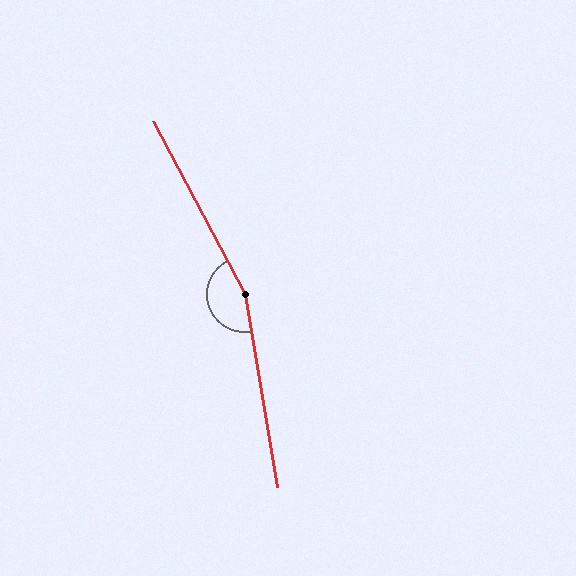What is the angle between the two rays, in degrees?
Approximately 161 degrees.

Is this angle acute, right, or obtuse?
It is obtuse.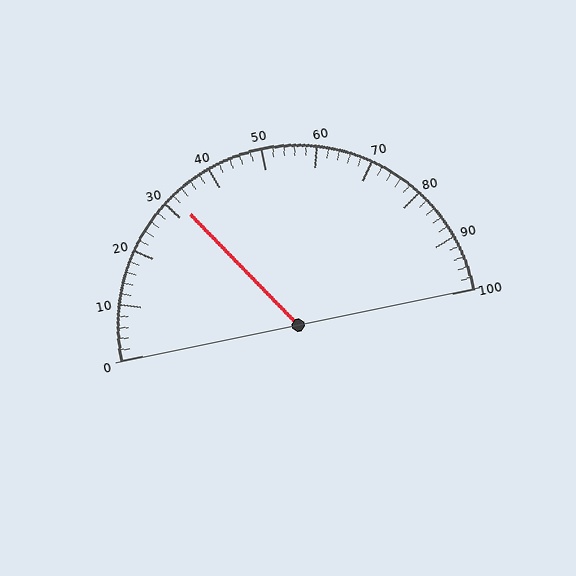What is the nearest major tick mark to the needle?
The nearest major tick mark is 30.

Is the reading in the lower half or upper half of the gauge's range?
The reading is in the lower half of the range (0 to 100).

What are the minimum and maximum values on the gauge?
The gauge ranges from 0 to 100.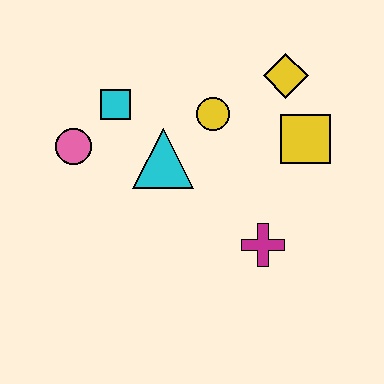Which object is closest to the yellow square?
The yellow diamond is closest to the yellow square.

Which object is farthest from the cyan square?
The magenta cross is farthest from the cyan square.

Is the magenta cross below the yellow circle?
Yes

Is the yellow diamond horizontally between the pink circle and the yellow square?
Yes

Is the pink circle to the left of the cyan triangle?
Yes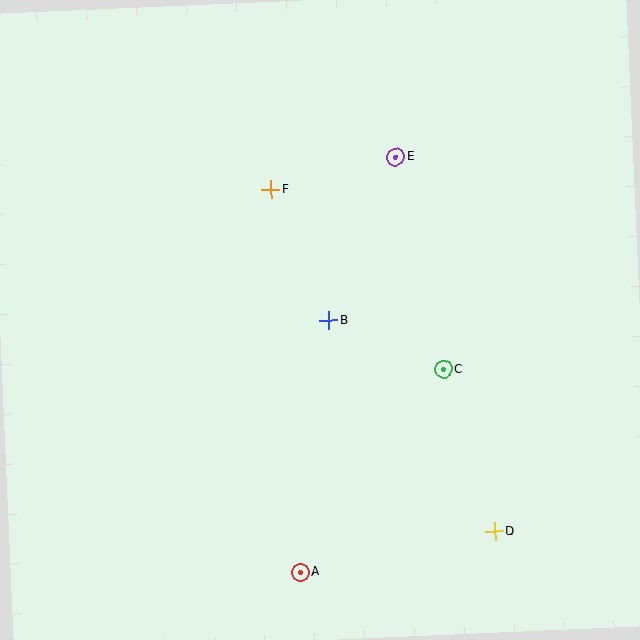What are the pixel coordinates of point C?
Point C is at (443, 370).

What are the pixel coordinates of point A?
Point A is at (300, 572).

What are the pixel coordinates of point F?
Point F is at (271, 190).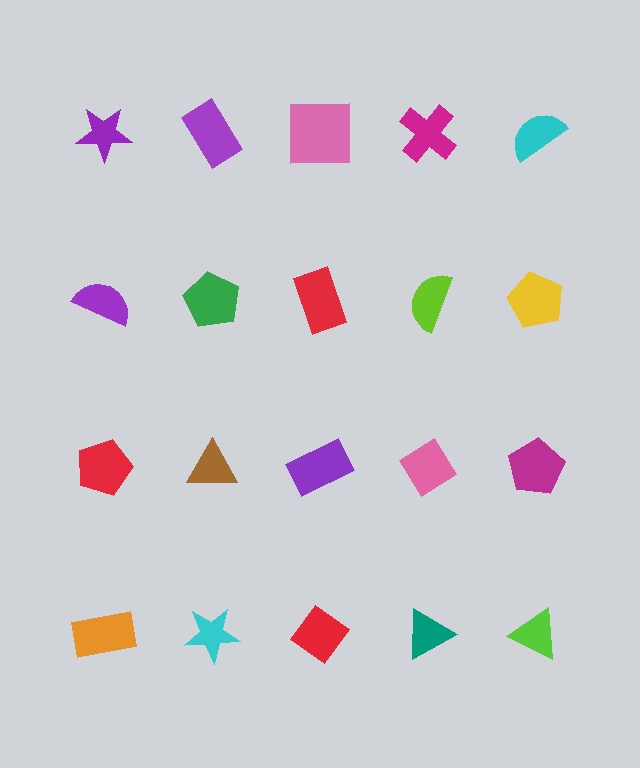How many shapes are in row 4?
5 shapes.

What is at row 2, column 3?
A red rectangle.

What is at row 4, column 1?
An orange rectangle.